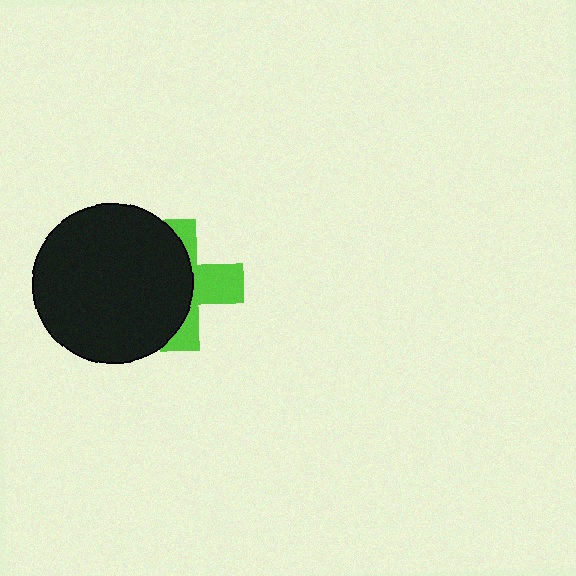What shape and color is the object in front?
The object in front is a black circle.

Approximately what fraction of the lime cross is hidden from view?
Roughly 59% of the lime cross is hidden behind the black circle.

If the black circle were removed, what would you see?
You would see the complete lime cross.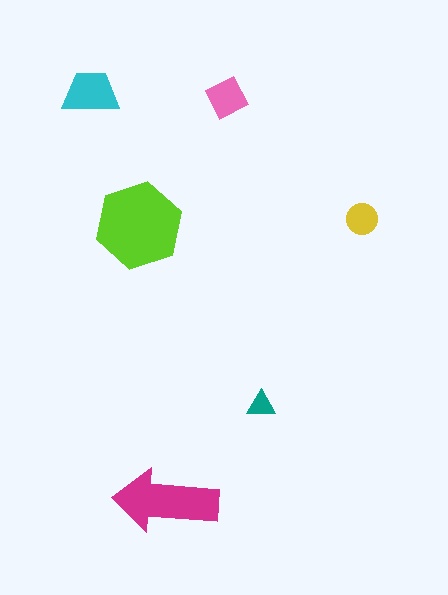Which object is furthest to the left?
The cyan trapezoid is leftmost.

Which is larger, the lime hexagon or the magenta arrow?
The lime hexagon.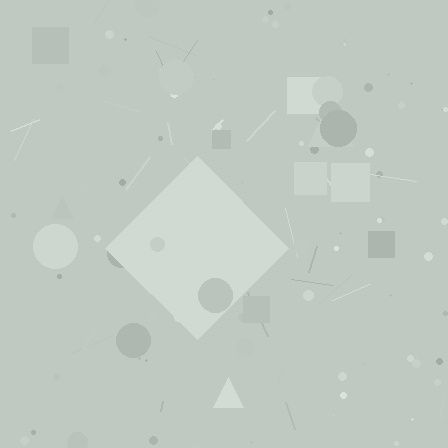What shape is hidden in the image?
A diamond is hidden in the image.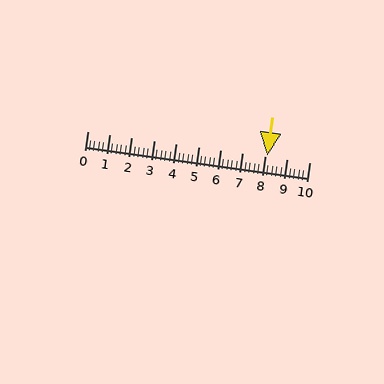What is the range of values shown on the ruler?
The ruler shows values from 0 to 10.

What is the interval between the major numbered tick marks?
The major tick marks are spaced 1 units apart.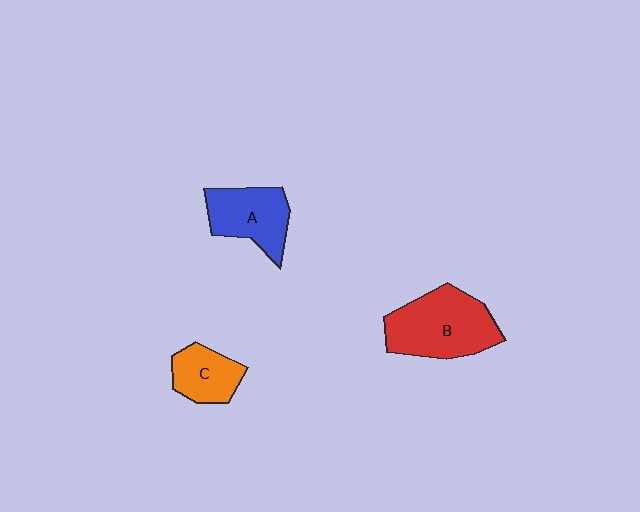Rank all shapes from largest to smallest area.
From largest to smallest: B (red), A (blue), C (orange).